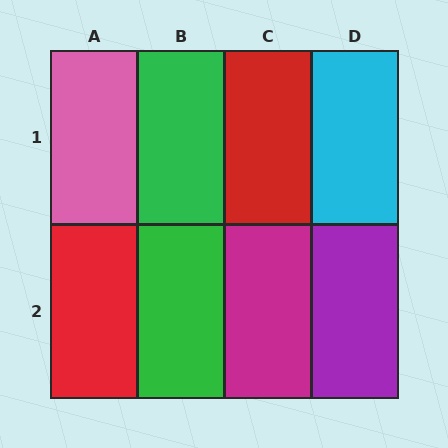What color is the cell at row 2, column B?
Green.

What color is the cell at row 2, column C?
Magenta.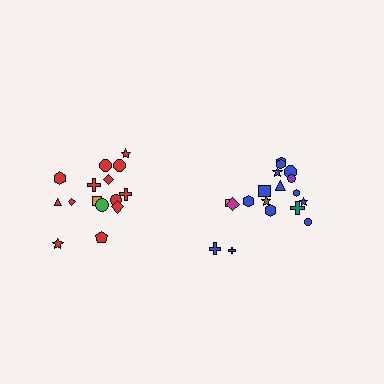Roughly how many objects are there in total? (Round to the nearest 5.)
Roughly 35 objects in total.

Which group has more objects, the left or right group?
The right group.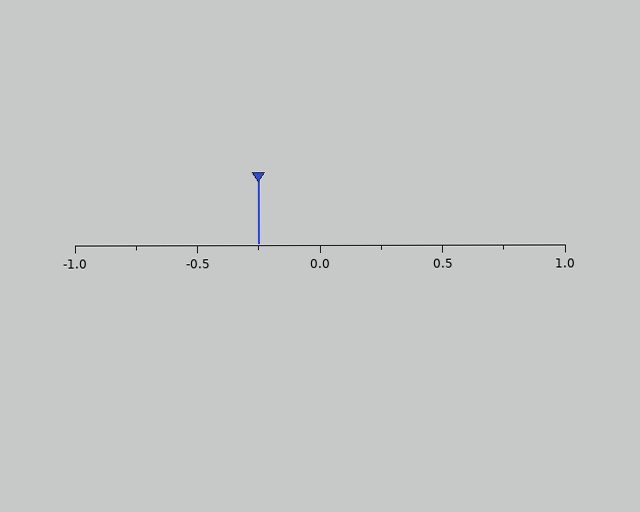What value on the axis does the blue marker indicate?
The marker indicates approximately -0.25.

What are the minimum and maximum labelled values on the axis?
The axis runs from -1.0 to 1.0.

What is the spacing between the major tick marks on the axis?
The major ticks are spaced 0.5 apart.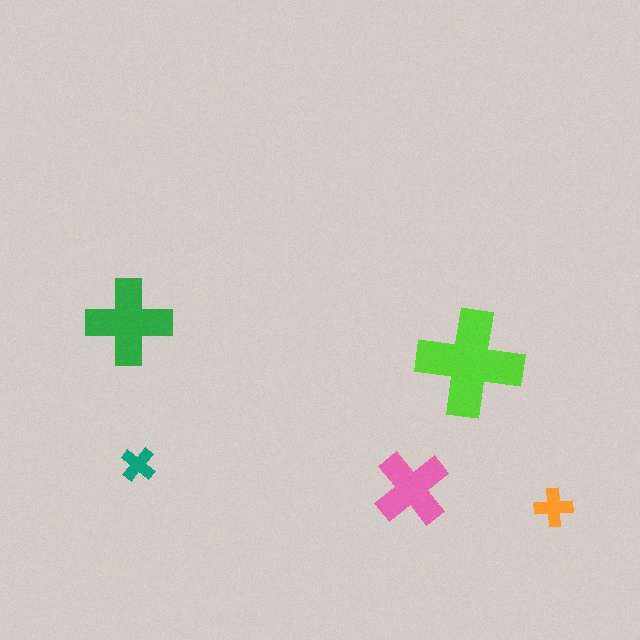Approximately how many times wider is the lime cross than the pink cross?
About 1.5 times wider.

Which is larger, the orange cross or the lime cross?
The lime one.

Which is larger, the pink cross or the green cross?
The green one.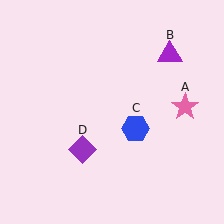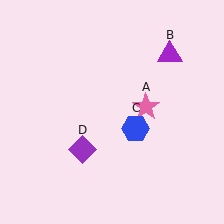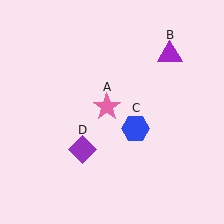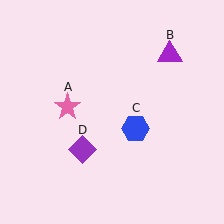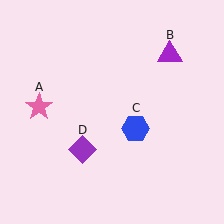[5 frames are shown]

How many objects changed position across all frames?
1 object changed position: pink star (object A).